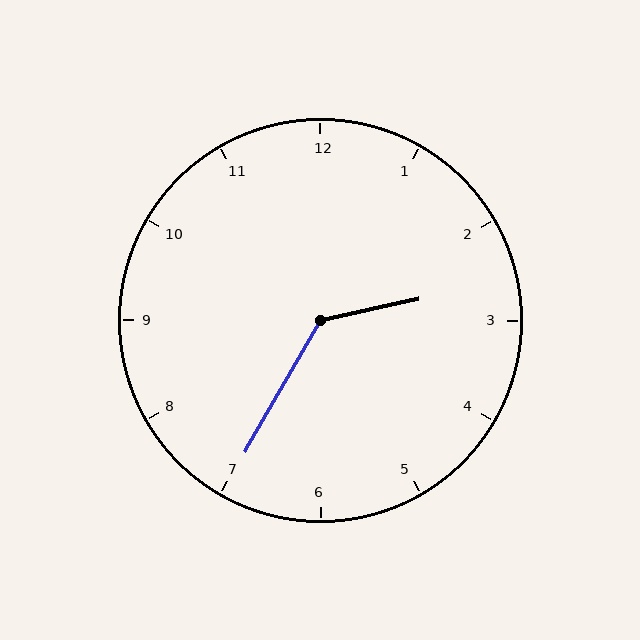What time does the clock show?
2:35.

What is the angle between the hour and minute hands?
Approximately 132 degrees.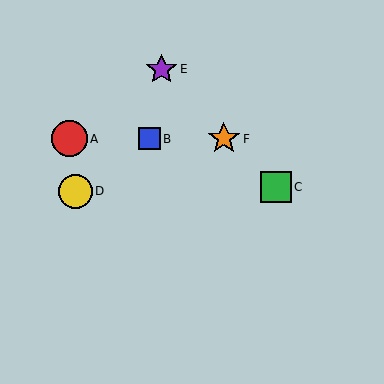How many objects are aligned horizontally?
3 objects (A, B, F) are aligned horizontally.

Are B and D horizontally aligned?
No, B is at y≈139 and D is at y≈191.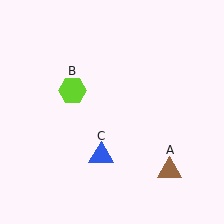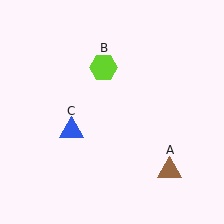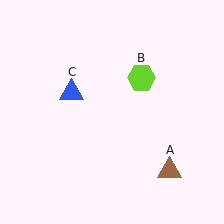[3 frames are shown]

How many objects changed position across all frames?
2 objects changed position: lime hexagon (object B), blue triangle (object C).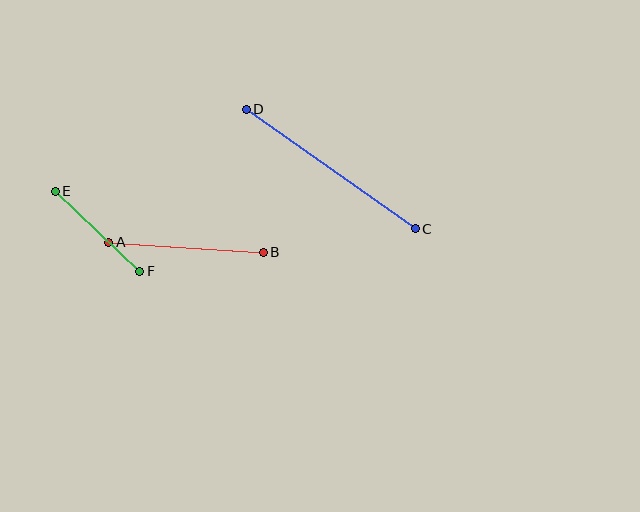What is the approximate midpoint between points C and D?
The midpoint is at approximately (331, 169) pixels.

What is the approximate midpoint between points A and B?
The midpoint is at approximately (186, 247) pixels.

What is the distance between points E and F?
The distance is approximately 117 pixels.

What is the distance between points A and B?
The distance is approximately 155 pixels.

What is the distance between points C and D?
The distance is approximately 207 pixels.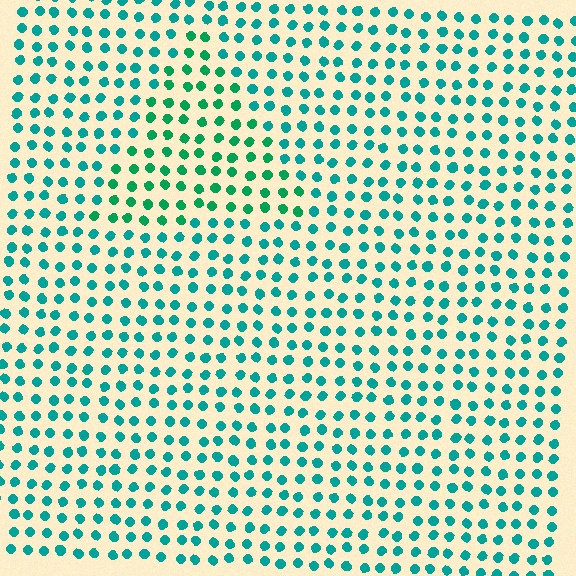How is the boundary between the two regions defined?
The boundary is defined purely by a slight shift in hue (about 26 degrees). Spacing, size, and orientation are identical on both sides.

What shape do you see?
I see a triangle.